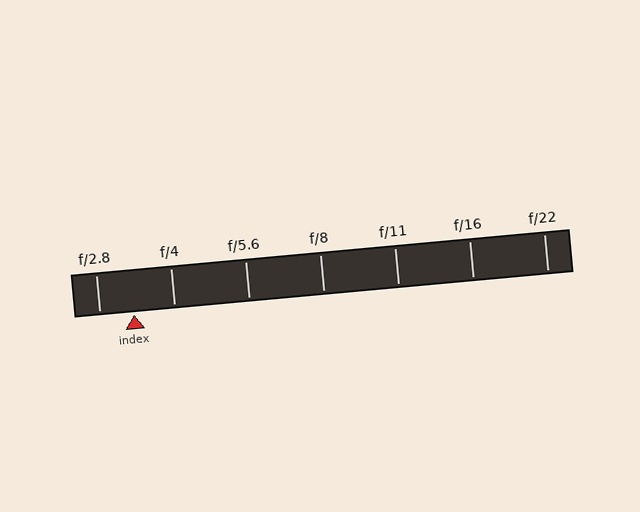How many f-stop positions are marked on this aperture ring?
There are 7 f-stop positions marked.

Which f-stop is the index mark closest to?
The index mark is closest to f/2.8.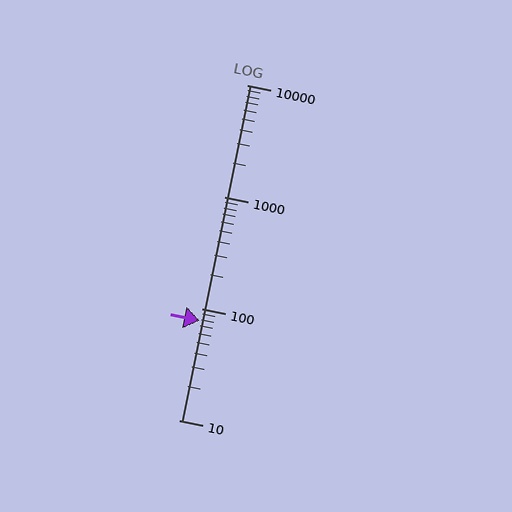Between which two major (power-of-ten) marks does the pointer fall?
The pointer is between 10 and 100.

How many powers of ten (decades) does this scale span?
The scale spans 3 decades, from 10 to 10000.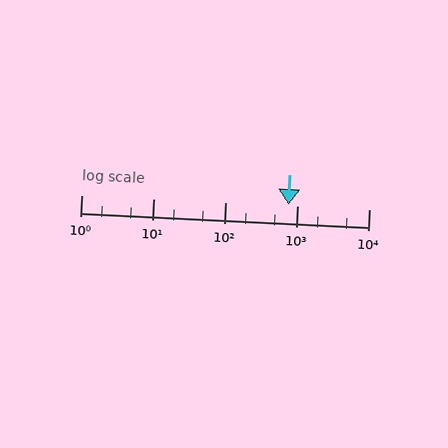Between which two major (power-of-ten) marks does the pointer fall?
The pointer is between 100 and 1000.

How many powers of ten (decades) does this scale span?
The scale spans 4 decades, from 1 to 10000.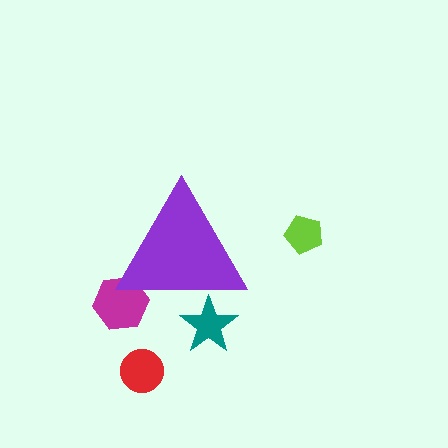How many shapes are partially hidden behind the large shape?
2 shapes are partially hidden.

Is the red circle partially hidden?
No, the red circle is fully visible.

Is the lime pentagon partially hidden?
No, the lime pentagon is fully visible.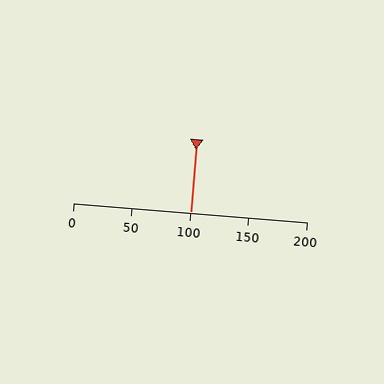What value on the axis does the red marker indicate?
The marker indicates approximately 100.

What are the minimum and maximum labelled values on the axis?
The axis runs from 0 to 200.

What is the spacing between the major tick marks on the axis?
The major ticks are spaced 50 apart.